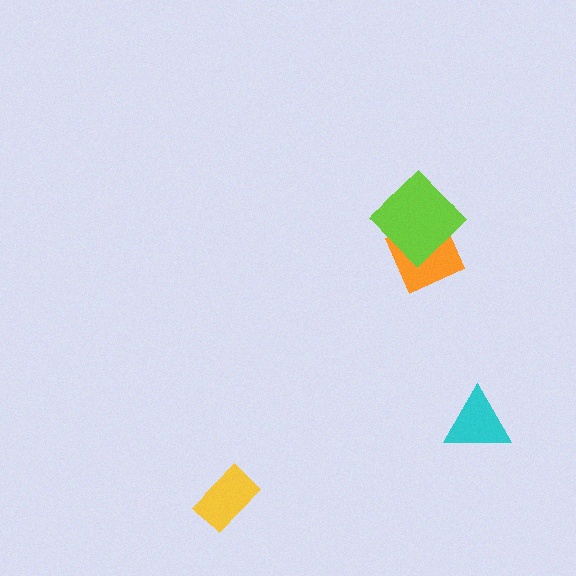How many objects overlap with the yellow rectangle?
0 objects overlap with the yellow rectangle.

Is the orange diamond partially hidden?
Yes, it is partially covered by another shape.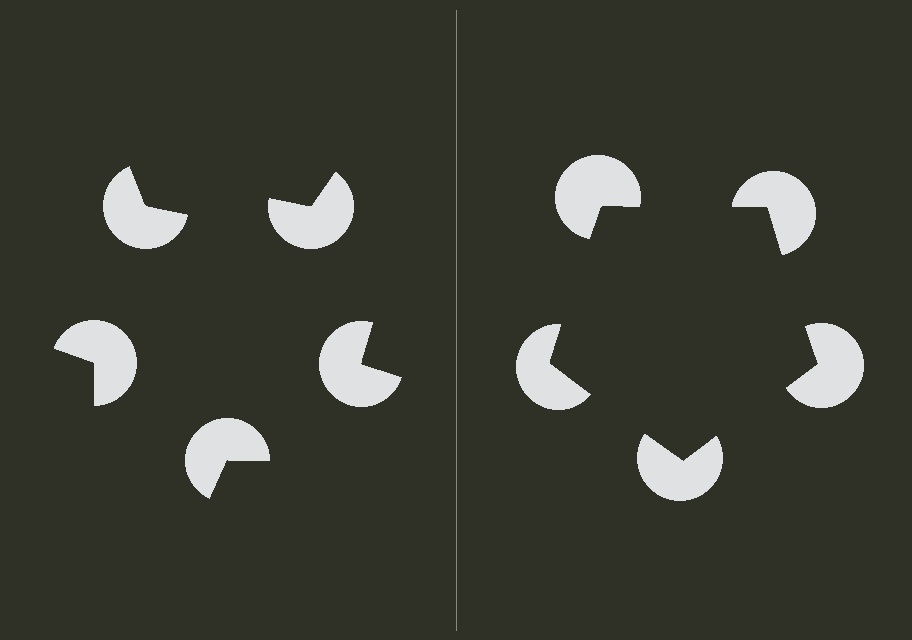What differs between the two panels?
The pac-man discs are positioned identically on both sides; only the wedge orientations differ. On the right they align to a pentagon; on the left they are misaligned.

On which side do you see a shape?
An illusory pentagon appears on the right side. On the left side the wedge cuts are rotated, so no coherent shape forms.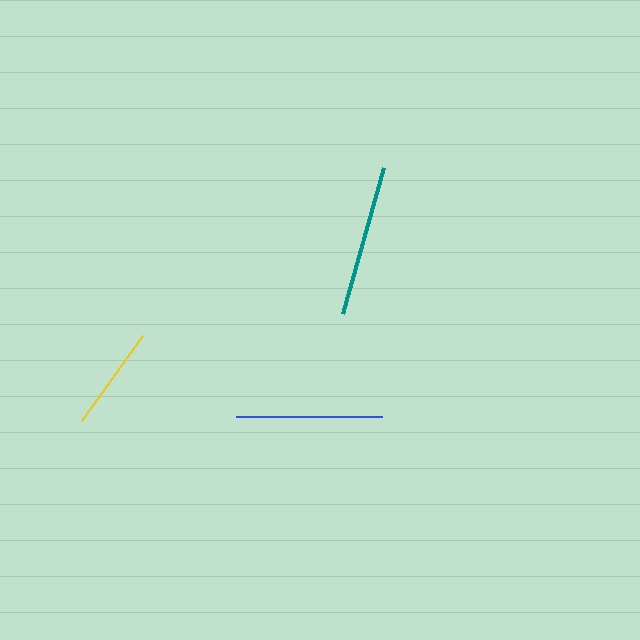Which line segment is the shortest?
The yellow line is the shortest at approximately 105 pixels.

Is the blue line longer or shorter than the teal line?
The teal line is longer than the blue line.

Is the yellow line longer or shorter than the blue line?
The blue line is longer than the yellow line.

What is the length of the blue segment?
The blue segment is approximately 146 pixels long.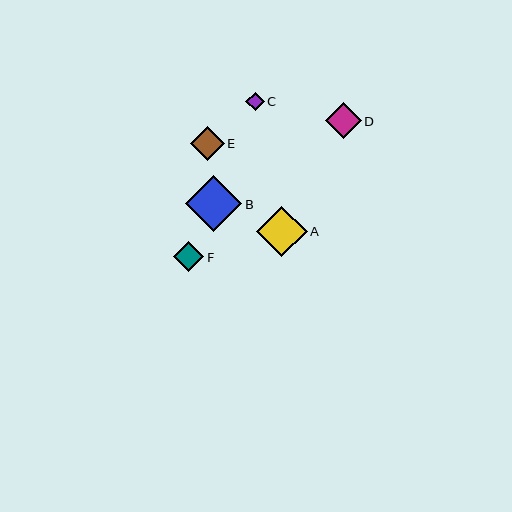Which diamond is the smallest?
Diamond C is the smallest with a size of approximately 18 pixels.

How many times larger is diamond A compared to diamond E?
Diamond A is approximately 1.5 times the size of diamond E.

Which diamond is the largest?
Diamond B is the largest with a size of approximately 56 pixels.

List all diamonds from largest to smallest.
From largest to smallest: B, A, D, E, F, C.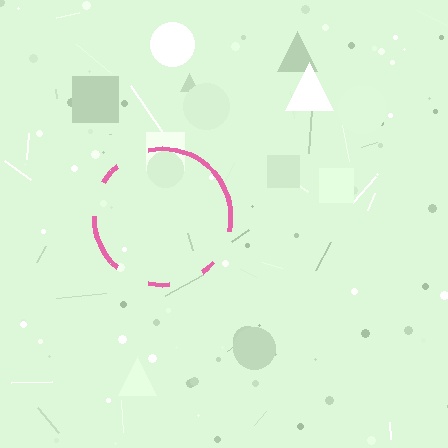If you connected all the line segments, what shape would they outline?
They would outline a circle.